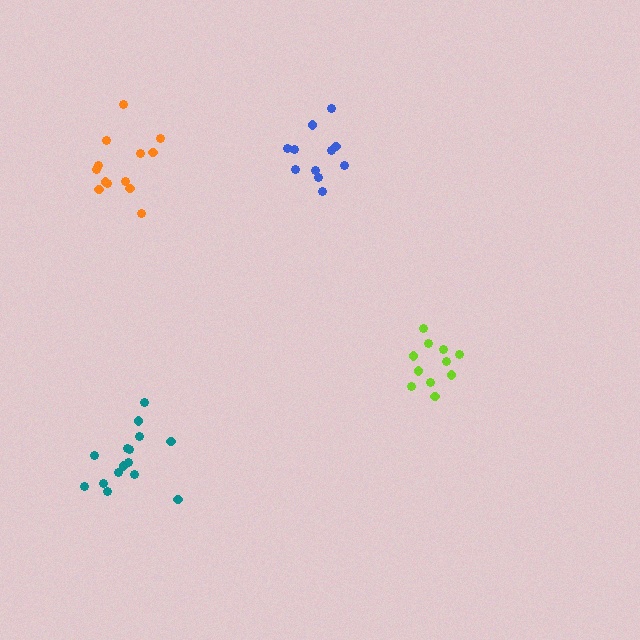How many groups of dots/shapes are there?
There are 4 groups.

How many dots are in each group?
Group 1: 15 dots, Group 2: 11 dots, Group 3: 13 dots, Group 4: 11 dots (50 total).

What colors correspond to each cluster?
The clusters are colored: teal, lime, orange, blue.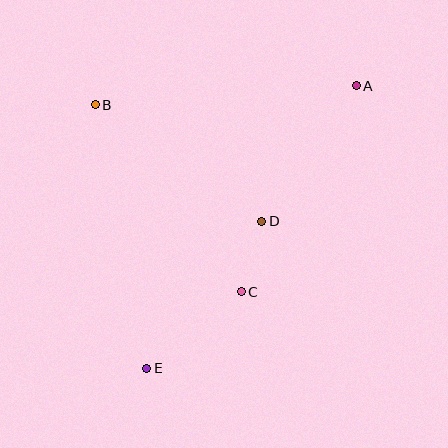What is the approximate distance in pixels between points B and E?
The distance between B and E is approximately 268 pixels.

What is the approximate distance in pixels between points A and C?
The distance between A and C is approximately 236 pixels.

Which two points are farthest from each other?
Points A and E are farthest from each other.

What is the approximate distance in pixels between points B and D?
The distance between B and D is approximately 203 pixels.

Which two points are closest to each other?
Points C and D are closest to each other.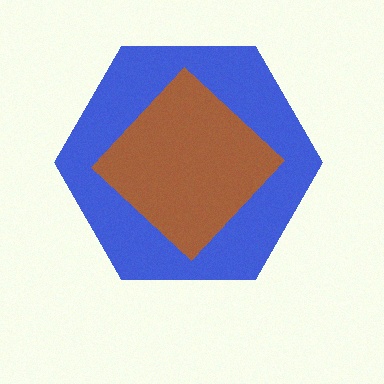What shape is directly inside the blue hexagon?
The brown diamond.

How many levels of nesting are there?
2.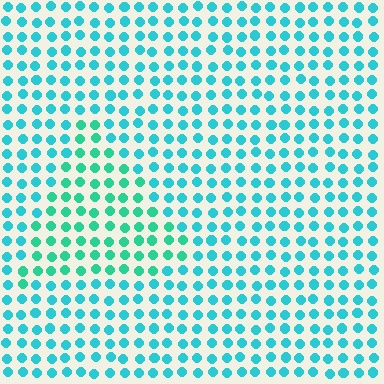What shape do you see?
I see a triangle.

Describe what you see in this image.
The image is filled with small cyan elements in a uniform arrangement. A triangle-shaped region is visible where the elements are tinted to a slightly different hue, forming a subtle color boundary.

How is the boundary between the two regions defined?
The boundary is defined purely by a slight shift in hue (about 25 degrees). Spacing, size, and orientation are identical on both sides.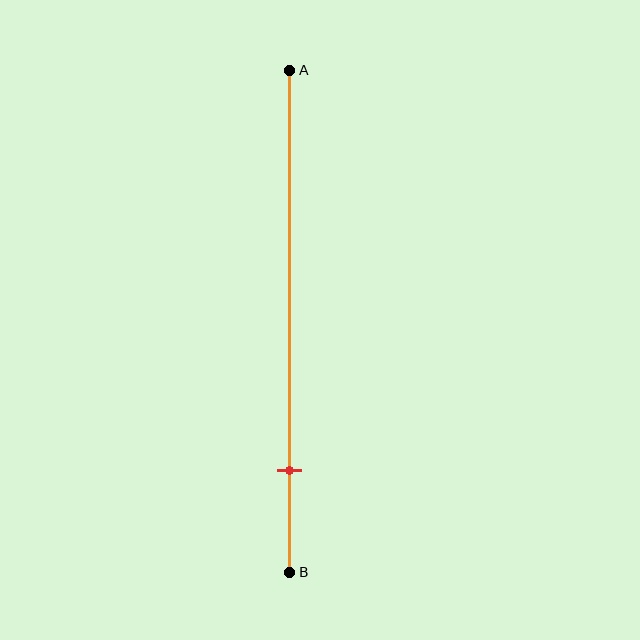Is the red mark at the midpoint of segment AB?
No, the mark is at about 80% from A, not at the 50% midpoint.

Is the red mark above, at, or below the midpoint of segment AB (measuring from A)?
The red mark is below the midpoint of segment AB.